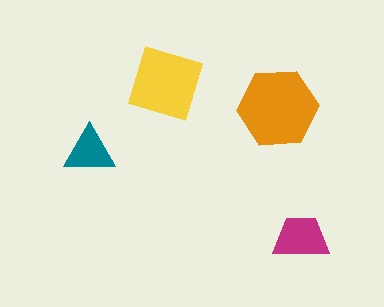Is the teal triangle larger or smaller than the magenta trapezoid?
Smaller.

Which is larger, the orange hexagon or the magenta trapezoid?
The orange hexagon.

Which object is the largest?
The orange hexagon.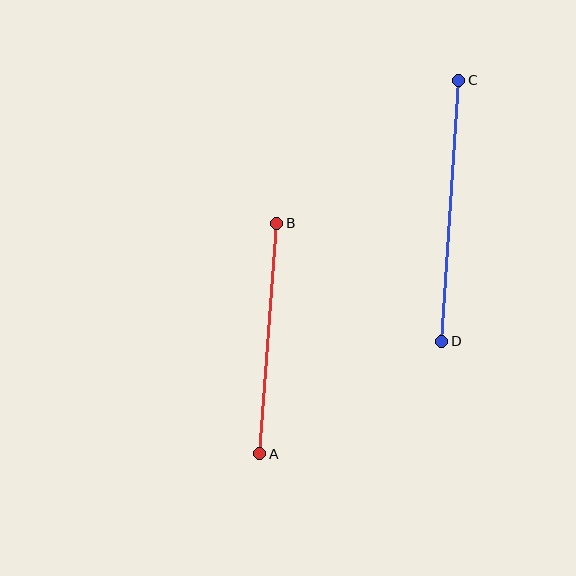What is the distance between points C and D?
The distance is approximately 261 pixels.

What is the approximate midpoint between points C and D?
The midpoint is at approximately (450, 211) pixels.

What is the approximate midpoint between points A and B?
The midpoint is at approximately (268, 338) pixels.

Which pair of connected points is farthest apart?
Points C and D are farthest apart.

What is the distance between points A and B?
The distance is approximately 231 pixels.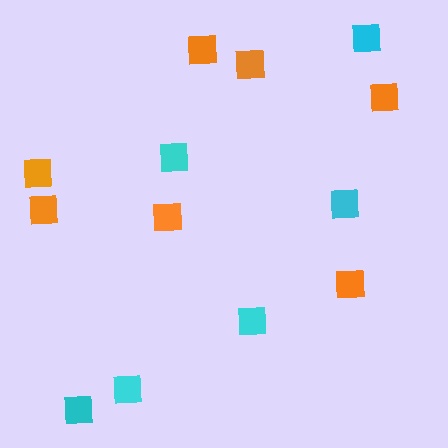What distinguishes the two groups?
There are 2 groups: one group of cyan squares (6) and one group of orange squares (7).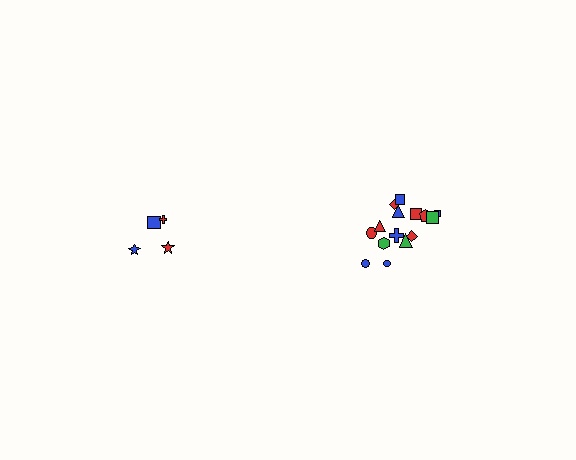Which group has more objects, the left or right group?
The right group.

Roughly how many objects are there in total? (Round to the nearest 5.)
Roughly 20 objects in total.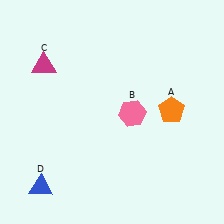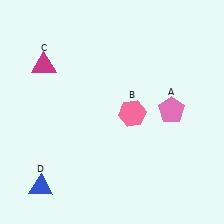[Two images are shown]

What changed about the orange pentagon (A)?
In Image 1, A is orange. In Image 2, it changed to pink.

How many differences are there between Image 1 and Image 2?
There is 1 difference between the two images.